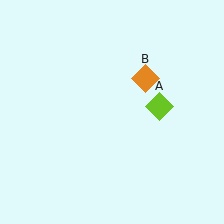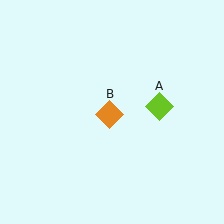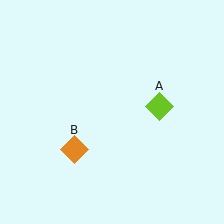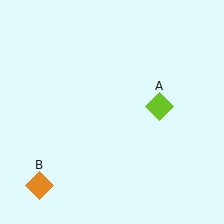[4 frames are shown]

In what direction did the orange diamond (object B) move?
The orange diamond (object B) moved down and to the left.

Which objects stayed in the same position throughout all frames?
Lime diamond (object A) remained stationary.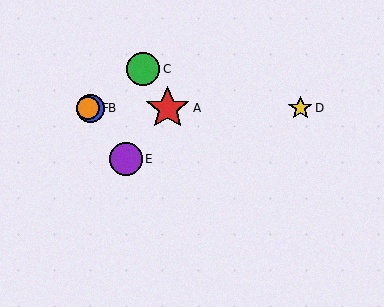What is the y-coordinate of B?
Object B is at y≈108.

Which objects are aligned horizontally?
Objects A, B, D, F are aligned horizontally.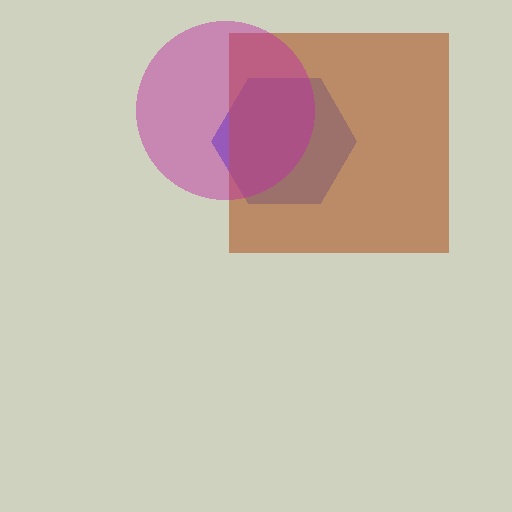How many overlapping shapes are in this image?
There are 3 overlapping shapes in the image.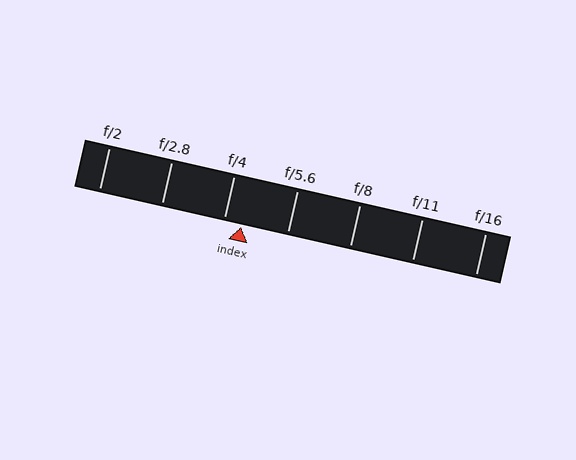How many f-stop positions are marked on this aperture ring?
There are 7 f-stop positions marked.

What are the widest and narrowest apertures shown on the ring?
The widest aperture shown is f/2 and the narrowest is f/16.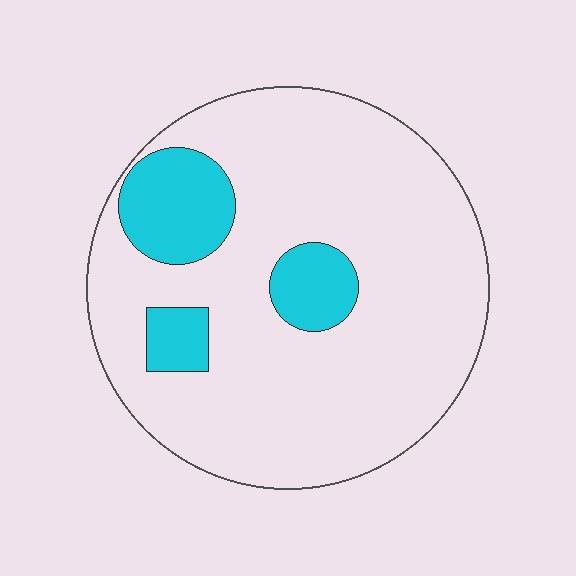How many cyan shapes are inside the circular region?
3.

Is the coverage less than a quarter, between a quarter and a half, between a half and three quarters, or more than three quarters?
Less than a quarter.